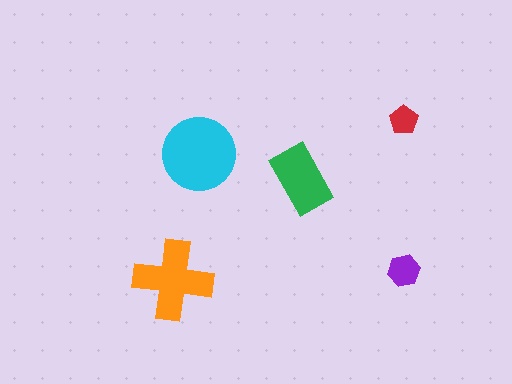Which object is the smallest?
The red pentagon.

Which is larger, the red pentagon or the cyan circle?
The cyan circle.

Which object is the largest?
The cyan circle.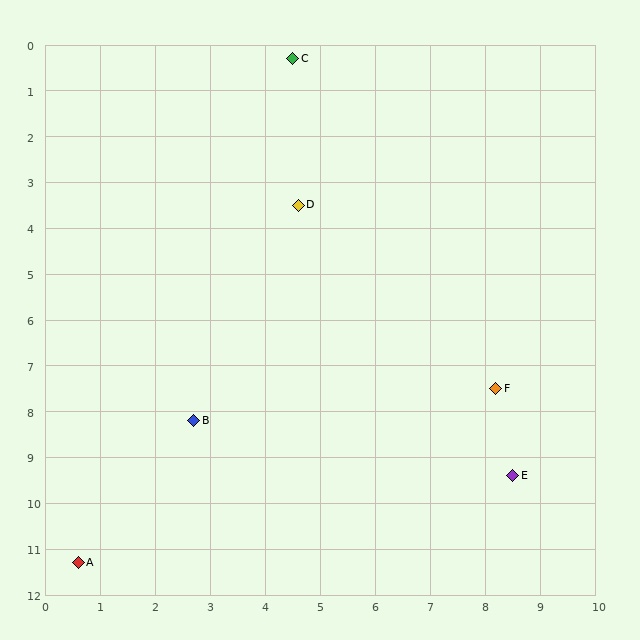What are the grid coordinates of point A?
Point A is at approximately (0.6, 11.3).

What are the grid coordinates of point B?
Point B is at approximately (2.7, 8.2).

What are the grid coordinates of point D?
Point D is at approximately (4.6, 3.5).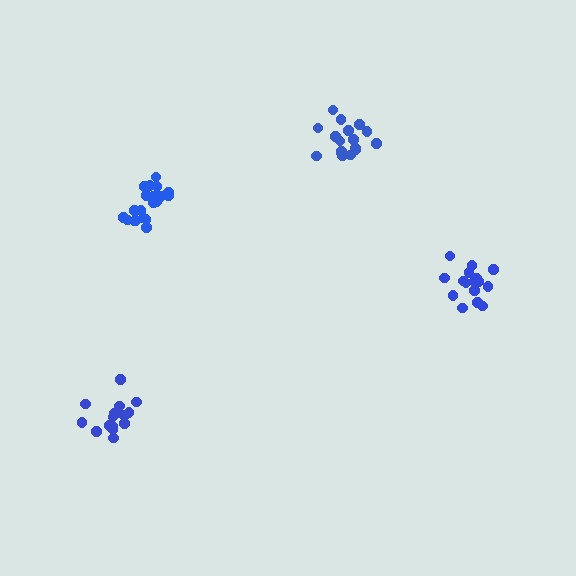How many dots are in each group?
Group 1: 16 dots, Group 2: 20 dots, Group 3: 17 dots, Group 4: 17 dots (70 total).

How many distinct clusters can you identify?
There are 4 distinct clusters.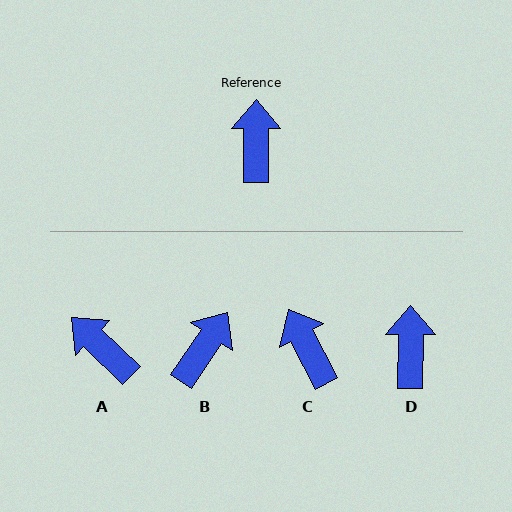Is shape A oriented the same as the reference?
No, it is off by about 46 degrees.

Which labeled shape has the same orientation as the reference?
D.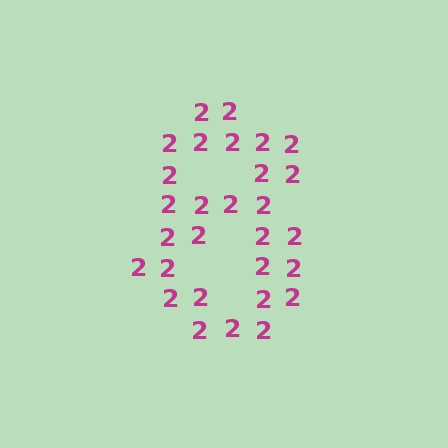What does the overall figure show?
The overall figure shows the digit 8.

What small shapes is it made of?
It is made of small digit 2's.